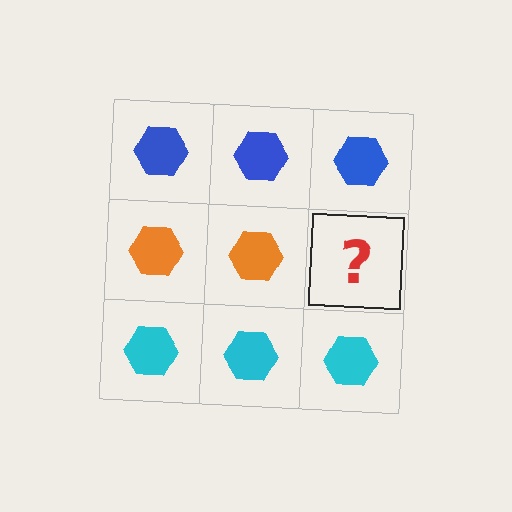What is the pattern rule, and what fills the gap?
The rule is that each row has a consistent color. The gap should be filled with an orange hexagon.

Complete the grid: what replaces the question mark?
The question mark should be replaced with an orange hexagon.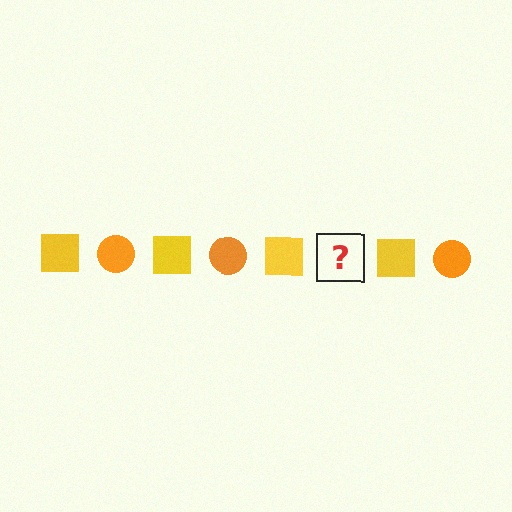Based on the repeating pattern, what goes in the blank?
The blank should be an orange circle.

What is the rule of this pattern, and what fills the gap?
The rule is that the pattern alternates between yellow square and orange circle. The gap should be filled with an orange circle.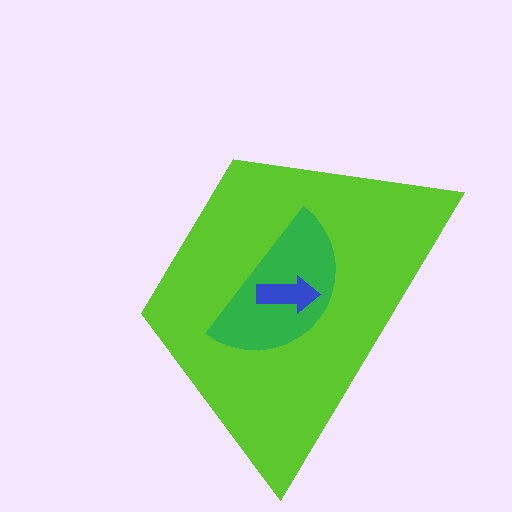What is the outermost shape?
The lime trapezoid.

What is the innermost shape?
The blue arrow.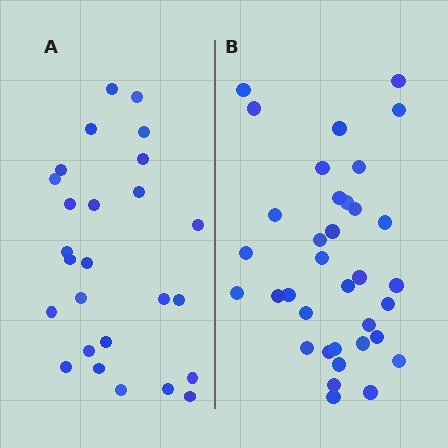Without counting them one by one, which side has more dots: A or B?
Region B (the right region) has more dots.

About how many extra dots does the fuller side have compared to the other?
Region B has roughly 8 or so more dots than region A.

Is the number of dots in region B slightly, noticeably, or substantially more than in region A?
Region B has noticeably more, but not dramatically so. The ratio is roughly 1.3 to 1.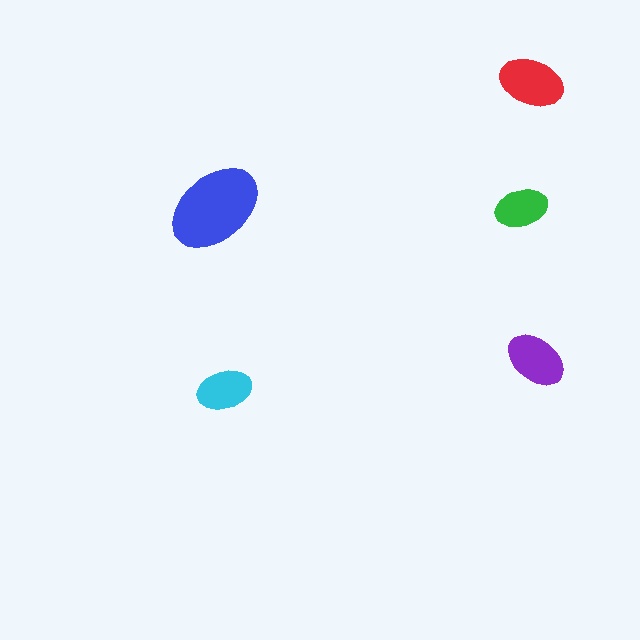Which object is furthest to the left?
The blue ellipse is leftmost.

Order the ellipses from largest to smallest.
the blue one, the red one, the purple one, the cyan one, the green one.